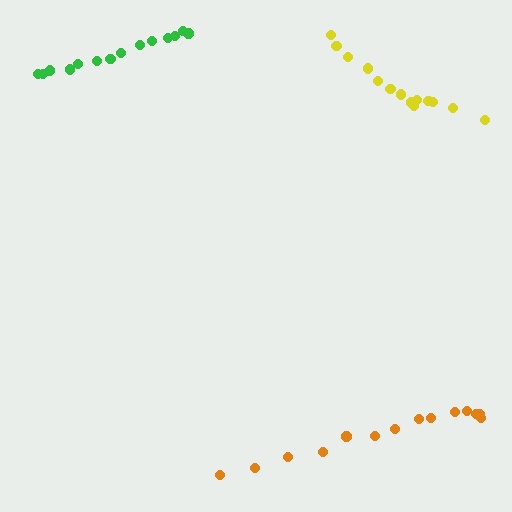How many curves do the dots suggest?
There are 3 distinct paths.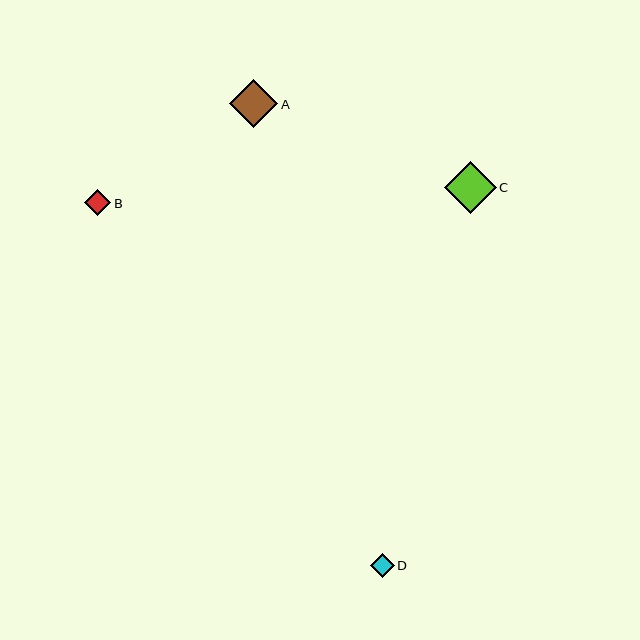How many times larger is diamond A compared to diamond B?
Diamond A is approximately 1.8 times the size of diamond B.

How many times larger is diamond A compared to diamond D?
Diamond A is approximately 2.0 times the size of diamond D.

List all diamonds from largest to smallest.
From largest to smallest: C, A, B, D.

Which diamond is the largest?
Diamond C is the largest with a size of approximately 51 pixels.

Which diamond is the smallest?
Diamond D is the smallest with a size of approximately 24 pixels.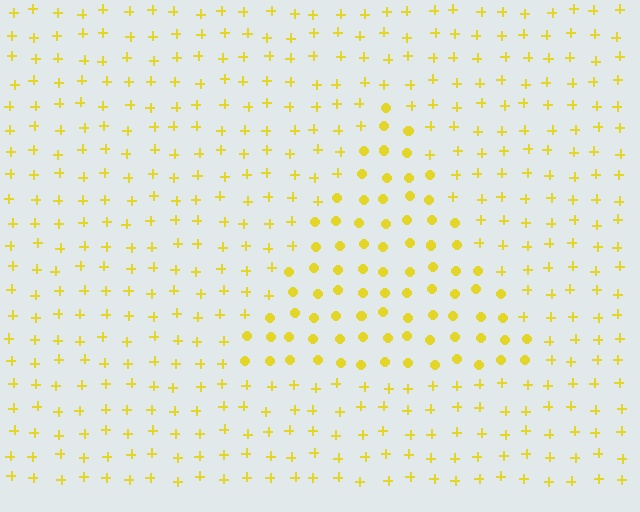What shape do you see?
I see a triangle.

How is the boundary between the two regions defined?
The boundary is defined by a change in element shape: circles inside vs. plus signs outside. All elements share the same color and spacing.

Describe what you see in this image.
The image is filled with small yellow elements arranged in a uniform grid. A triangle-shaped region contains circles, while the surrounding area contains plus signs. The boundary is defined purely by the change in element shape.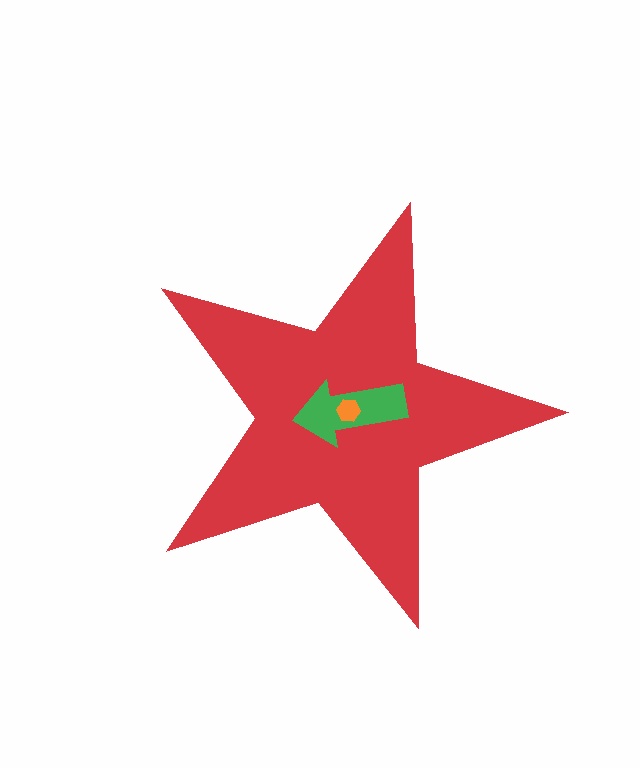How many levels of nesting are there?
3.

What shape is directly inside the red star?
The green arrow.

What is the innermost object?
The orange hexagon.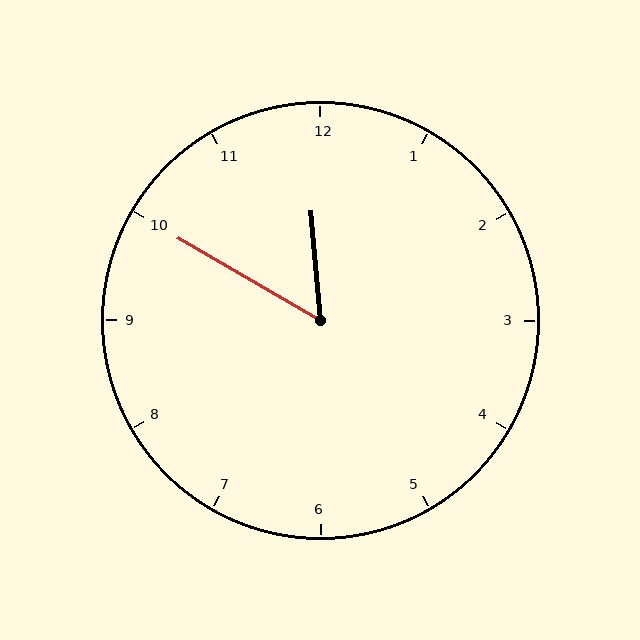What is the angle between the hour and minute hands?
Approximately 55 degrees.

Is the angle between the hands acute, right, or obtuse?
It is acute.